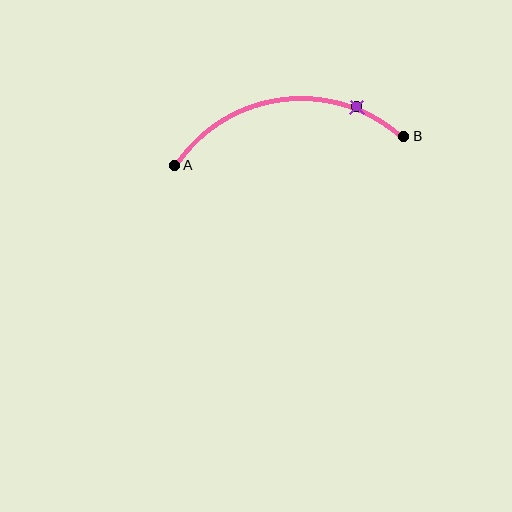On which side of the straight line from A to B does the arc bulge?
The arc bulges above the straight line connecting A and B.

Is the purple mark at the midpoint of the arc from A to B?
No. The purple mark lies on the arc but is closer to endpoint B. The arc midpoint would be at the point on the curve equidistant along the arc from both A and B.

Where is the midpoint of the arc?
The arc midpoint is the point on the curve farthest from the straight line joining A and B. It sits above that line.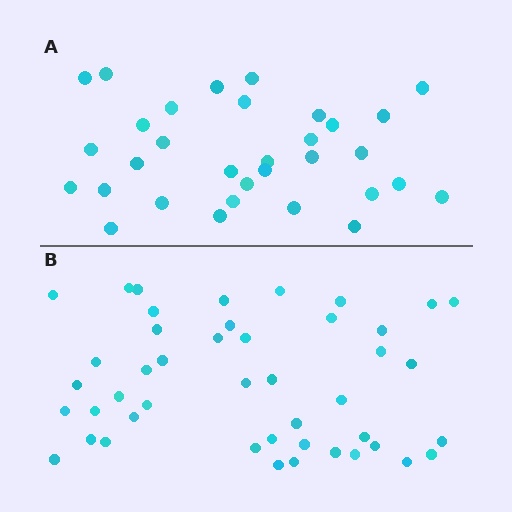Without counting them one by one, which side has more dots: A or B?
Region B (the bottom region) has more dots.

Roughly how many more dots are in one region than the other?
Region B has approximately 15 more dots than region A.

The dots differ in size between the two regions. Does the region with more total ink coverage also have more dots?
No. Region A has more total ink coverage because its dots are larger, but region B actually contains more individual dots. Total area can be misleading — the number of items is what matters here.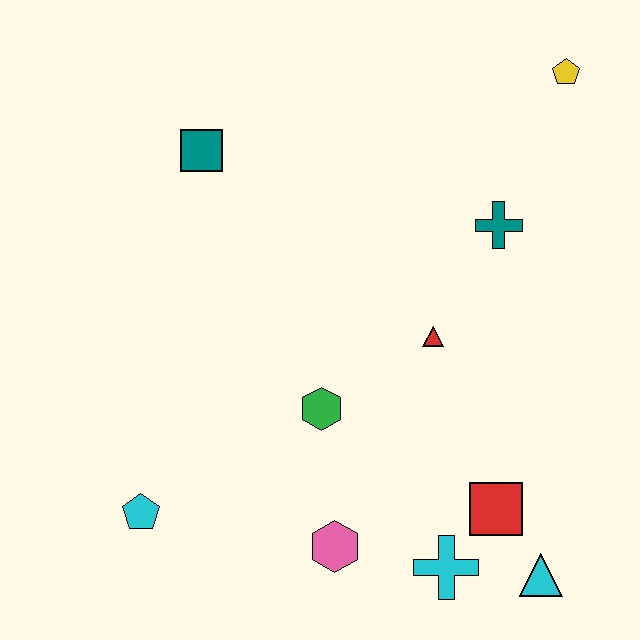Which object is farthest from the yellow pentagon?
The cyan pentagon is farthest from the yellow pentagon.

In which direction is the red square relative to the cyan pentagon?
The red square is to the right of the cyan pentagon.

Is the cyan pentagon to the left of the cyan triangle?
Yes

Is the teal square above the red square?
Yes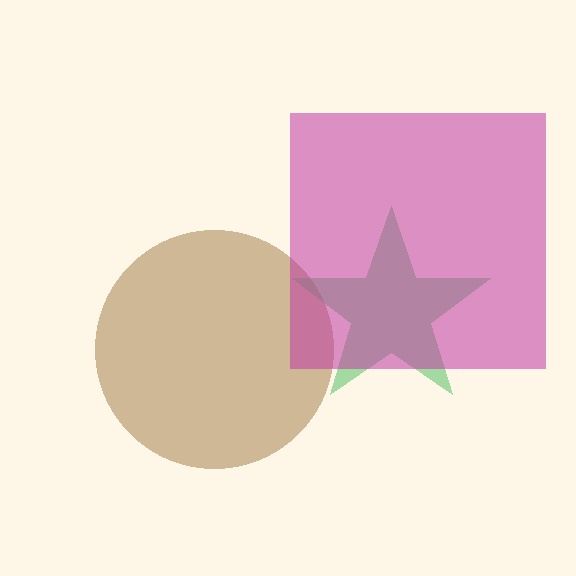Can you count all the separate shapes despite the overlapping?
Yes, there are 3 separate shapes.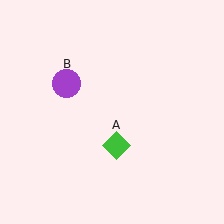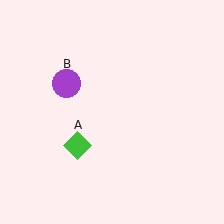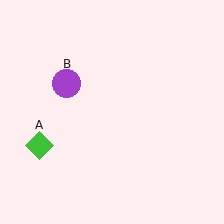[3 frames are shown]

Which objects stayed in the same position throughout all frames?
Purple circle (object B) remained stationary.